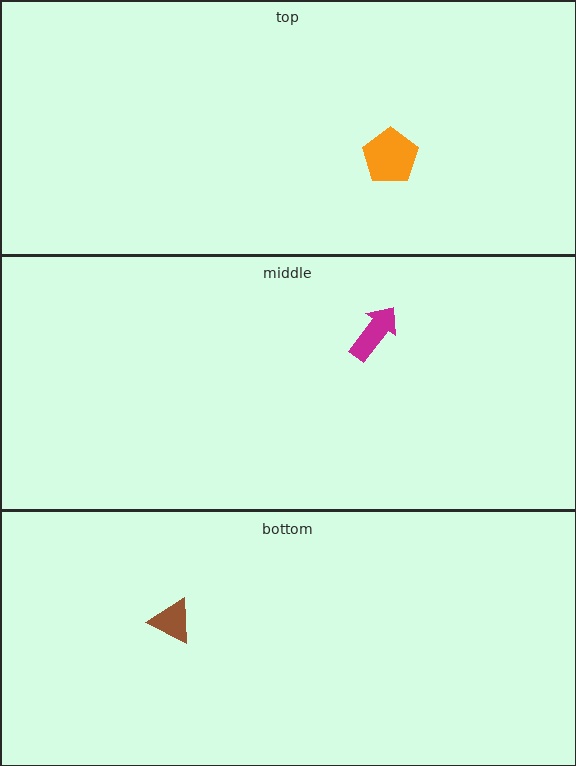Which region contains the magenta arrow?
The middle region.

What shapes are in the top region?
The orange pentagon.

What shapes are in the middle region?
The magenta arrow.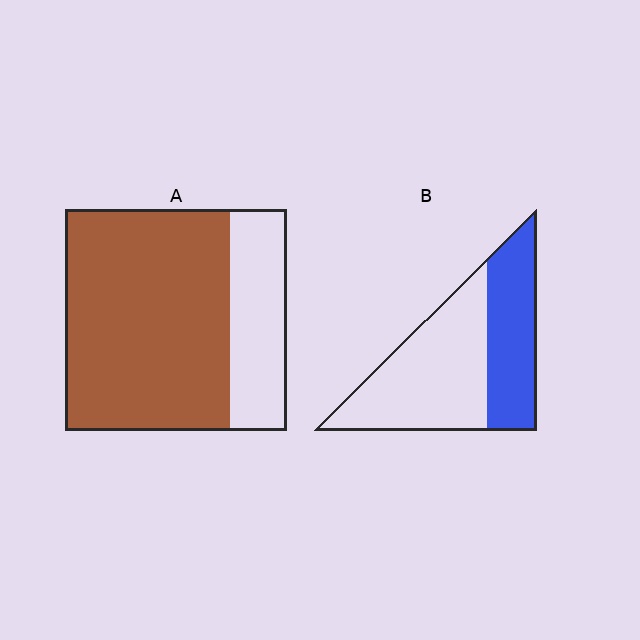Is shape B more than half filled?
No.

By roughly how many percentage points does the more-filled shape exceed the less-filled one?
By roughly 35 percentage points (A over B).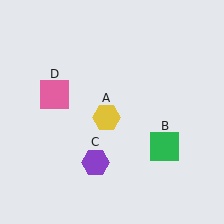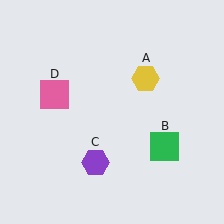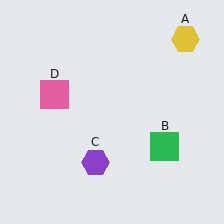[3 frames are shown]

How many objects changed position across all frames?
1 object changed position: yellow hexagon (object A).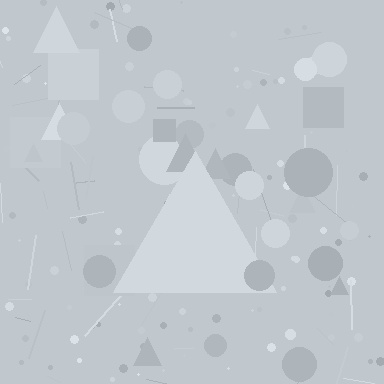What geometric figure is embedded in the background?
A triangle is embedded in the background.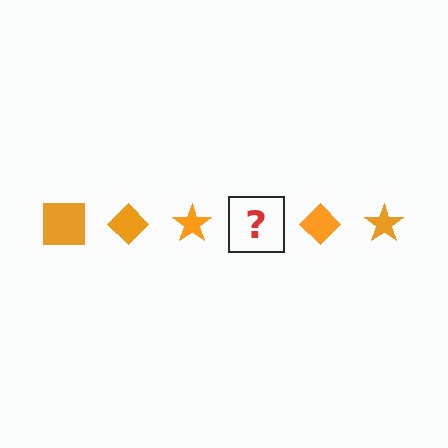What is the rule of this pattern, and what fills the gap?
The rule is that the pattern cycles through square, diamond, star shapes in orange. The gap should be filled with an orange square.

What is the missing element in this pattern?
The missing element is an orange square.